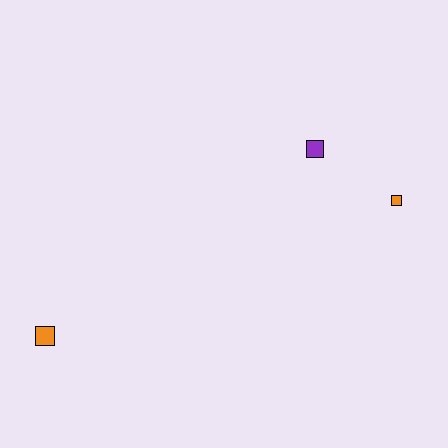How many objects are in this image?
There are 3 objects.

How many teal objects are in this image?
There are no teal objects.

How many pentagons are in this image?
There are no pentagons.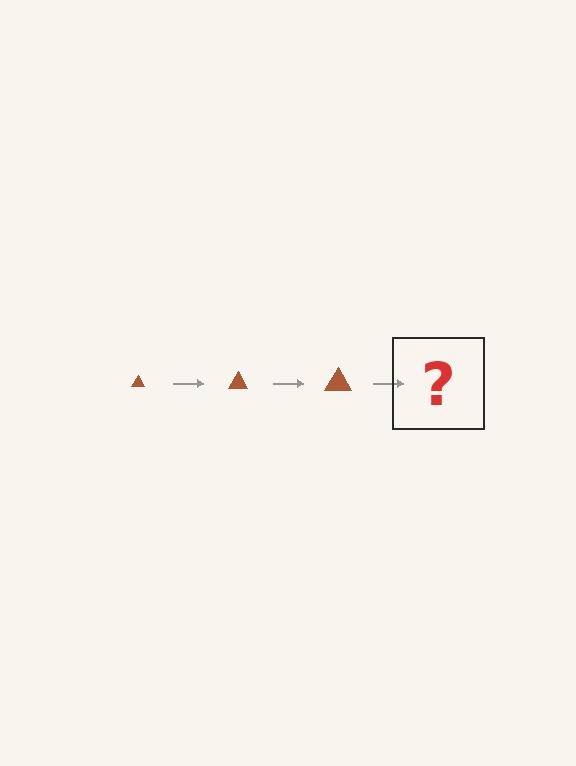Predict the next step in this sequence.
The next step is a brown triangle, larger than the previous one.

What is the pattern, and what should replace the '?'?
The pattern is that the triangle gets progressively larger each step. The '?' should be a brown triangle, larger than the previous one.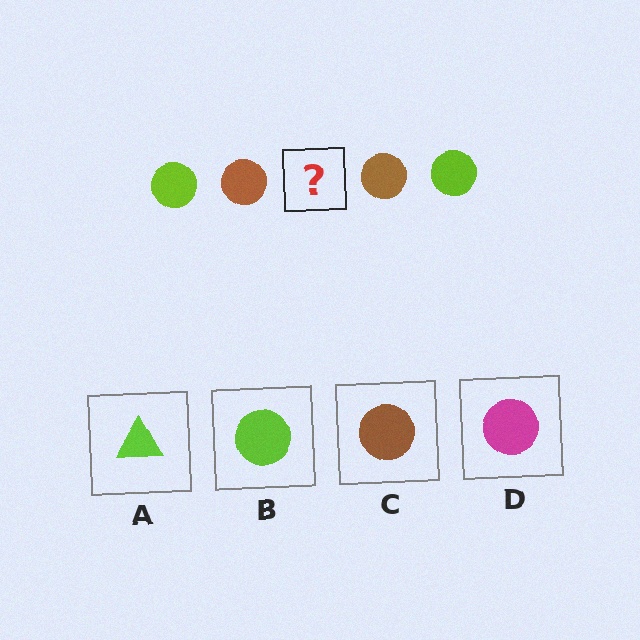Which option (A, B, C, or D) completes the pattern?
B.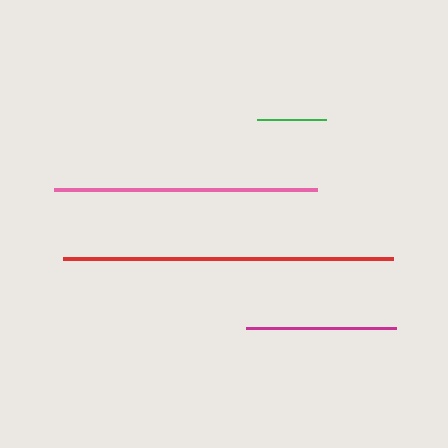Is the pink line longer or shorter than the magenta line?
The pink line is longer than the magenta line.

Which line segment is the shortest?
The green line is the shortest at approximately 69 pixels.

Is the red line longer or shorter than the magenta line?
The red line is longer than the magenta line.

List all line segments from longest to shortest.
From longest to shortest: red, pink, magenta, green.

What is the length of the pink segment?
The pink segment is approximately 263 pixels long.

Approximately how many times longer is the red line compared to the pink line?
The red line is approximately 1.3 times the length of the pink line.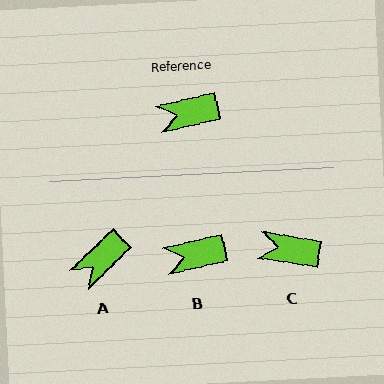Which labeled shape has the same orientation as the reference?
B.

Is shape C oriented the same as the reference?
No, it is off by about 22 degrees.